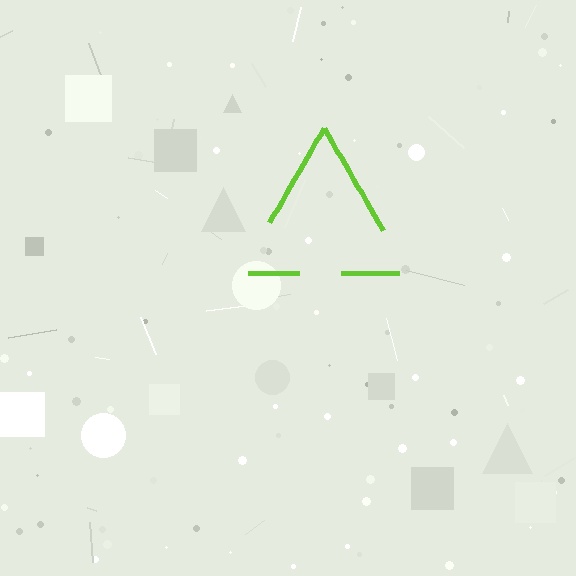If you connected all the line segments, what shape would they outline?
They would outline a triangle.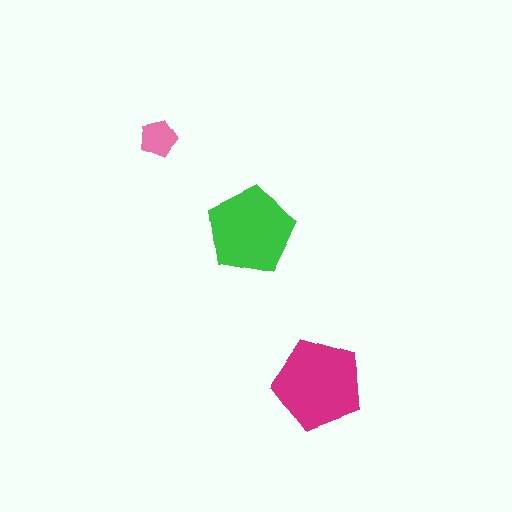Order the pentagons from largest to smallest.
the magenta one, the green one, the pink one.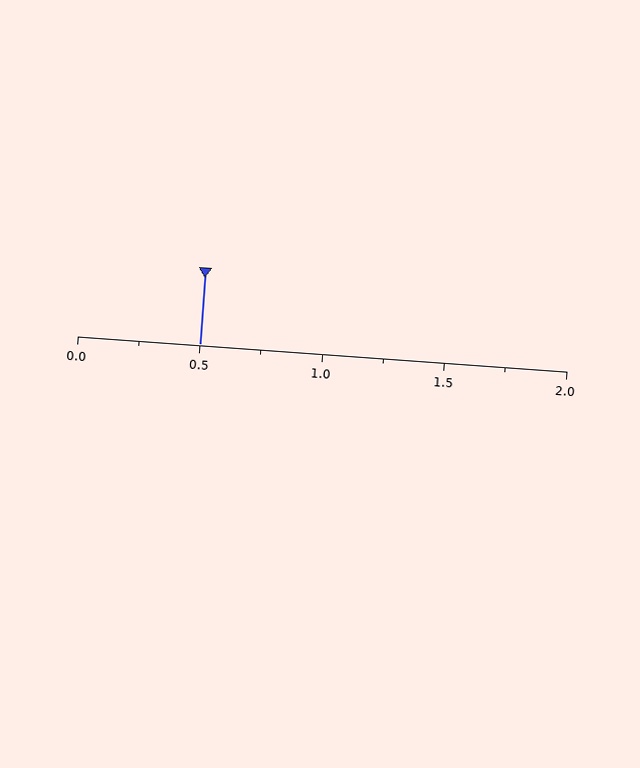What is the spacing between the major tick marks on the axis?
The major ticks are spaced 0.5 apart.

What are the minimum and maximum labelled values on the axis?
The axis runs from 0.0 to 2.0.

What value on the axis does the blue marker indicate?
The marker indicates approximately 0.5.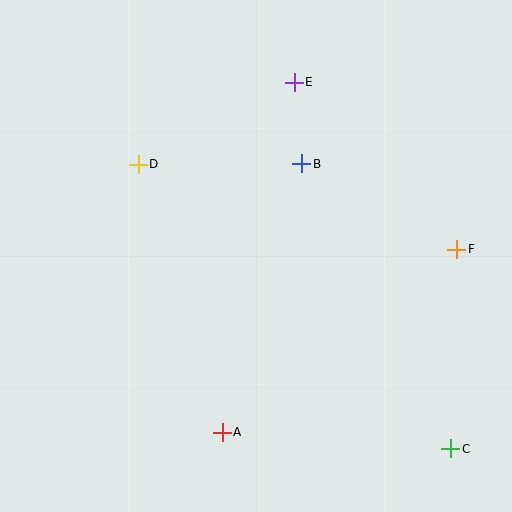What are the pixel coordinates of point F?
Point F is at (457, 249).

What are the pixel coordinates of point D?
Point D is at (138, 164).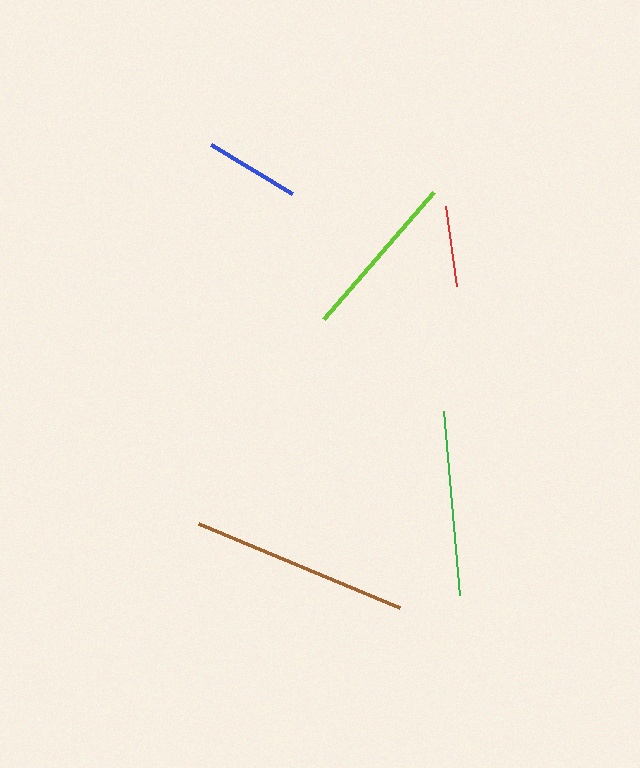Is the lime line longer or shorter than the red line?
The lime line is longer than the red line.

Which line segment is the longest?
The brown line is the longest at approximately 217 pixels.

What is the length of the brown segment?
The brown segment is approximately 217 pixels long.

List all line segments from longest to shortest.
From longest to shortest: brown, green, lime, blue, red.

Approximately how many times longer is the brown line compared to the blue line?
The brown line is approximately 2.3 times the length of the blue line.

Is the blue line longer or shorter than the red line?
The blue line is longer than the red line.